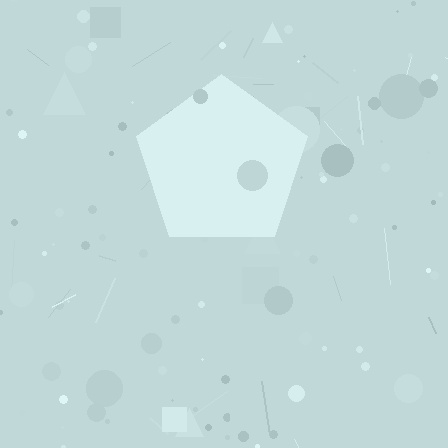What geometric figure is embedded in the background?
A pentagon is embedded in the background.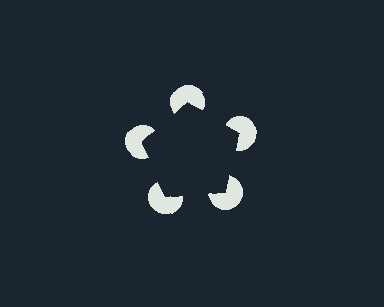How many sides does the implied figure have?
5 sides.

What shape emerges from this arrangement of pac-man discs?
An illusory pentagon — its edges are inferred from the aligned wedge cuts in the pac-man discs, not physically drawn.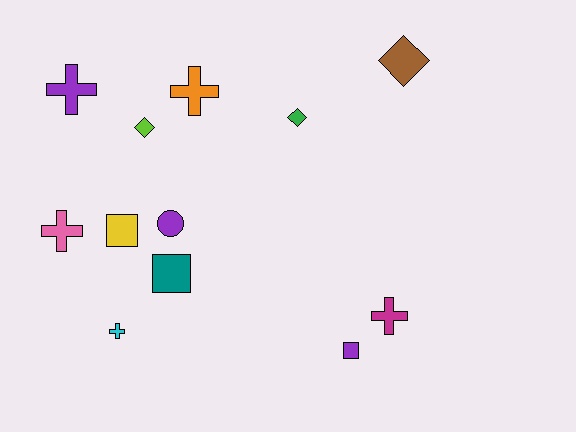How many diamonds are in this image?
There are 3 diamonds.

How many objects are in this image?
There are 12 objects.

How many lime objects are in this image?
There is 1 lime object.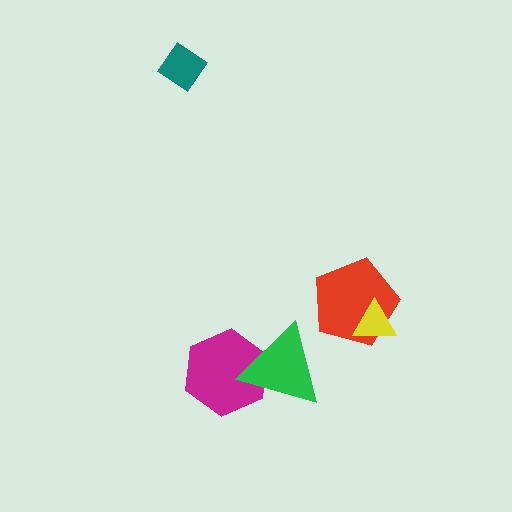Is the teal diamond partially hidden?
No, no other shape covers it.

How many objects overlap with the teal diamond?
0 objects overlap with the teal diamond.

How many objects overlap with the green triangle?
1 object overlaps with the green triangle.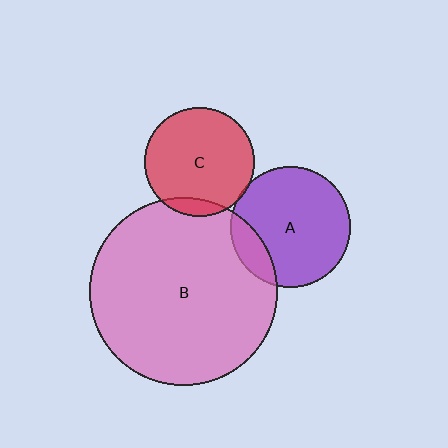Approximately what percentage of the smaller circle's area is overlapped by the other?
Approximately 15%.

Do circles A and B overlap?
Yes.